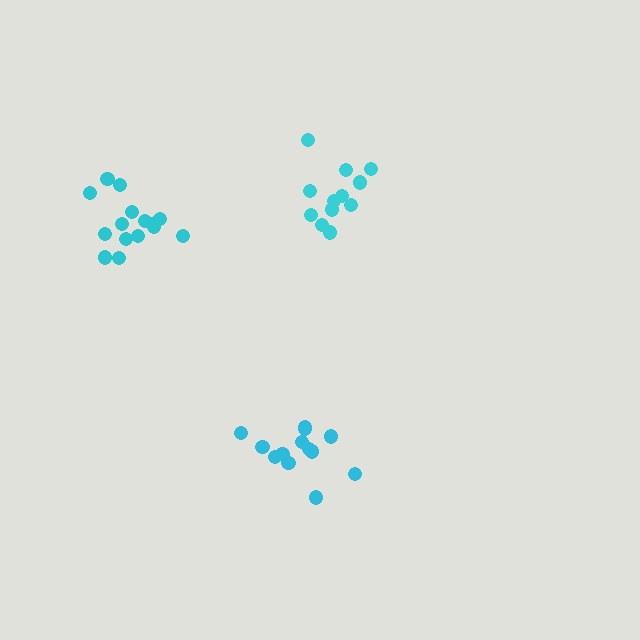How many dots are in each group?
Group 1: 12 dots, Group 2: 13 dots, Group 3: 15 dots (40 total).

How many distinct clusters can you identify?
There are 3 distinct clusters.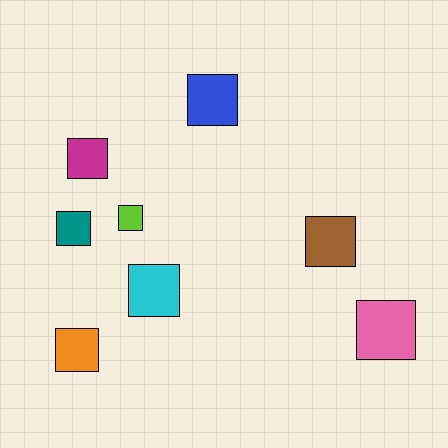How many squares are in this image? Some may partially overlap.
There are 8 squares.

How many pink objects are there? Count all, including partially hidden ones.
There is 1 pink object.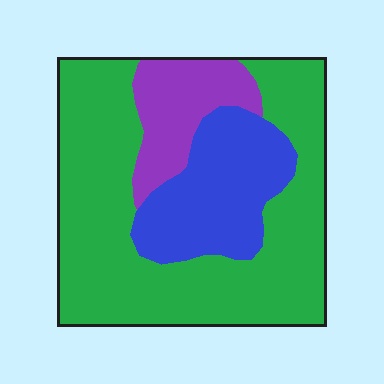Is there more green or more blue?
Green.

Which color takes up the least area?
Purple, at roughly 15%.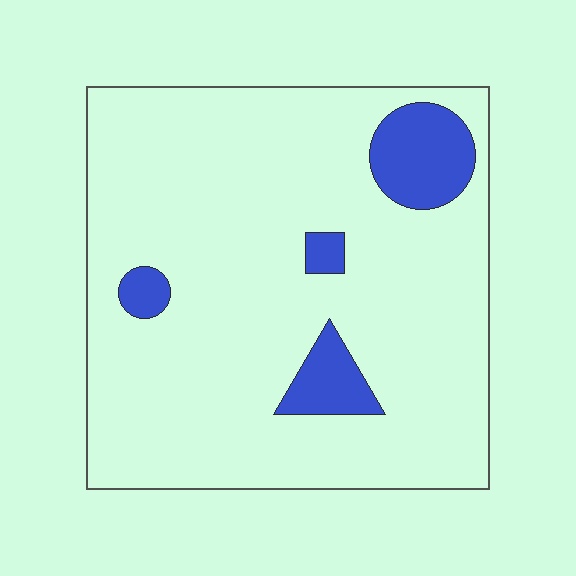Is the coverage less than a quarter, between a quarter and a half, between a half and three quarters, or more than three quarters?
Less than a quarter.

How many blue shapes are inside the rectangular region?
4.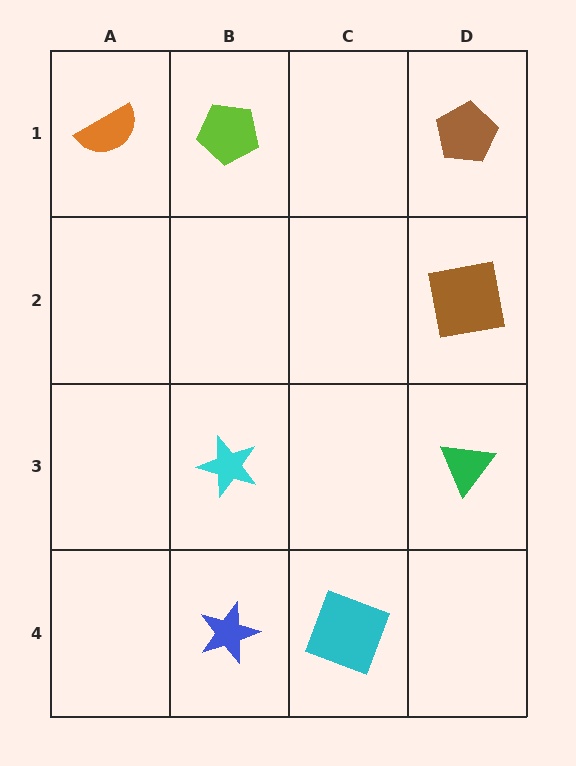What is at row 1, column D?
A brown pentagon.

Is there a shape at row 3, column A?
No, that cell is empty.